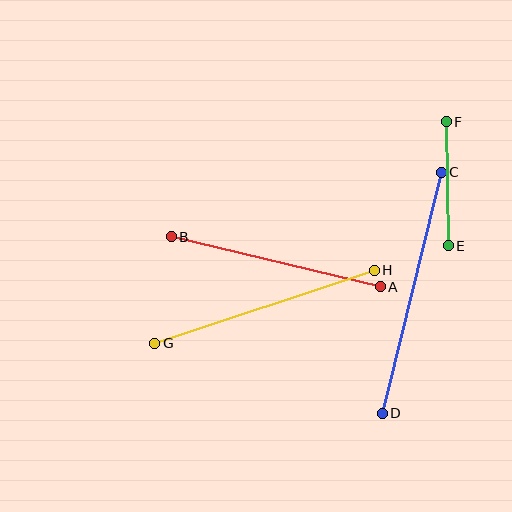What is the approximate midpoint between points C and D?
The midpoint is at approximately (412, 293) pixels.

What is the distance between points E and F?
The distance is approximately 124 pixels.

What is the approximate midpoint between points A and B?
The midpoint is at approximately (276, 262) pixels.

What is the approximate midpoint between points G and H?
The midpoint is at approximately (265, 307) pixels.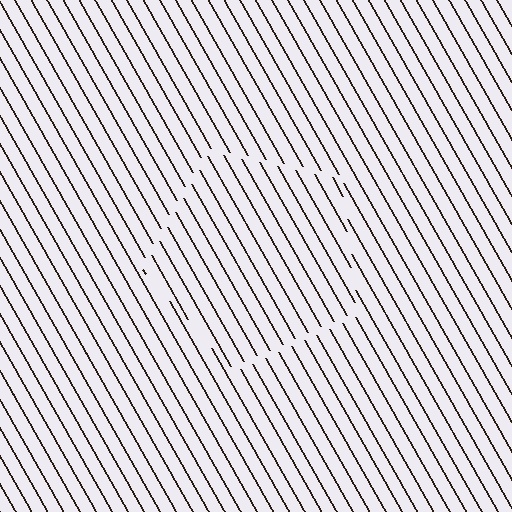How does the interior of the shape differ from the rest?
The interior of the shape contains the same grating, shifted by half a period — the contour is defined by the phase discontinuity where line-ends from the inner and outer gratings abut.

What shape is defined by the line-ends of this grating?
An illusory pentagon. The interior of the shape contains the same grating, shifted by half a period — the contour is defined by the phase discontinuity where line-ends from the inner and outer gratings abut.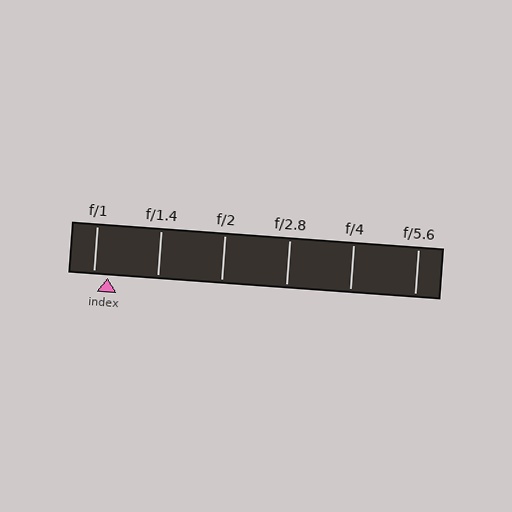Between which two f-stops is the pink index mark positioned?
The index mark is between f/1 and f/1.4.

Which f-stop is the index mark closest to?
The index mark is closest to f/1.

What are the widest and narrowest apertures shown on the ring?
The widest aperture shown is f/1 and the narrowest is f/5.6.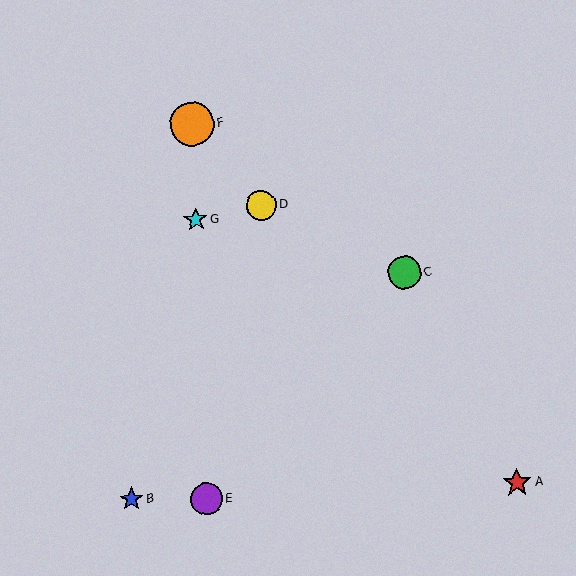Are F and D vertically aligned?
No, F is at x≈192 and D is at x≈261.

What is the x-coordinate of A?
Object A is at x≈517.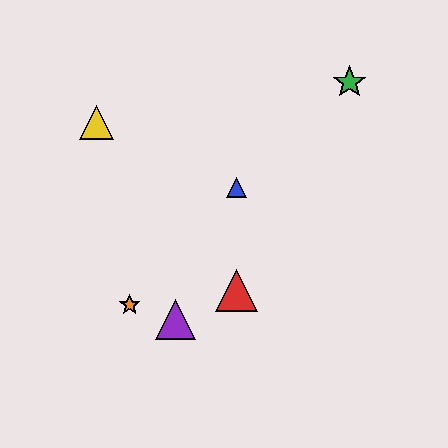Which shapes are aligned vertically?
The red triangle, the blue triangle are aligned vertically.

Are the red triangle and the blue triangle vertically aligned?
Yes, both are at x≈237.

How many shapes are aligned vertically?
2 shapes (the red triangle, the blue triangle) are aligned vertically.